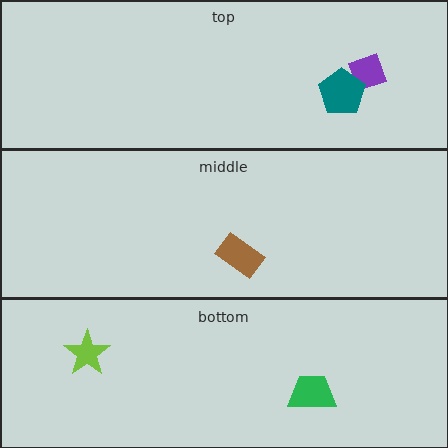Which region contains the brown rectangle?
The middle region.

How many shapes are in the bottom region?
2.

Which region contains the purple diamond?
The top region.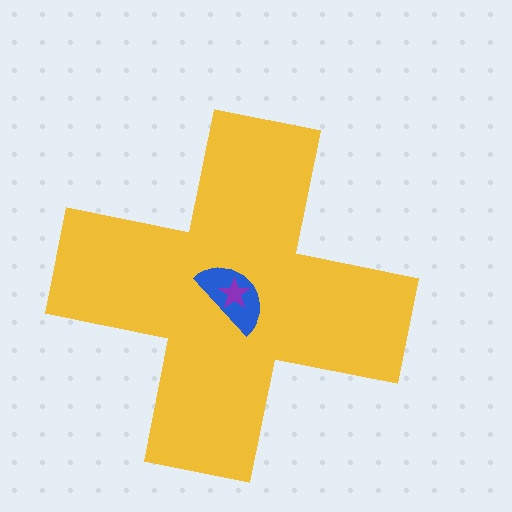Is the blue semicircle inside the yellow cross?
Yes.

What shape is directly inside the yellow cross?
The blue semicircle.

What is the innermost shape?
The purple star.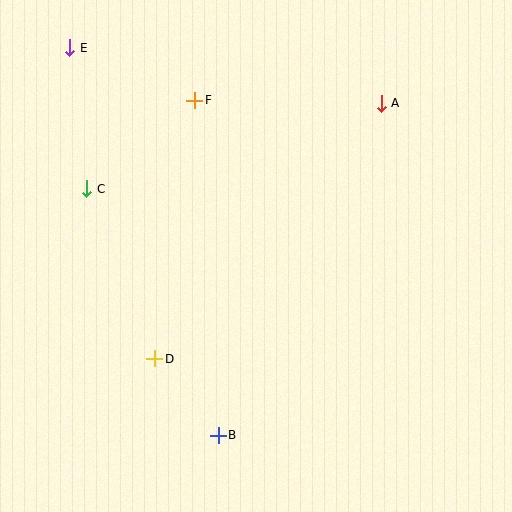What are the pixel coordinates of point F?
Point F is at (195, 100).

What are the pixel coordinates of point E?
Point E is at (70, 48).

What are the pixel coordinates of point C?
Point C is at (87, 189).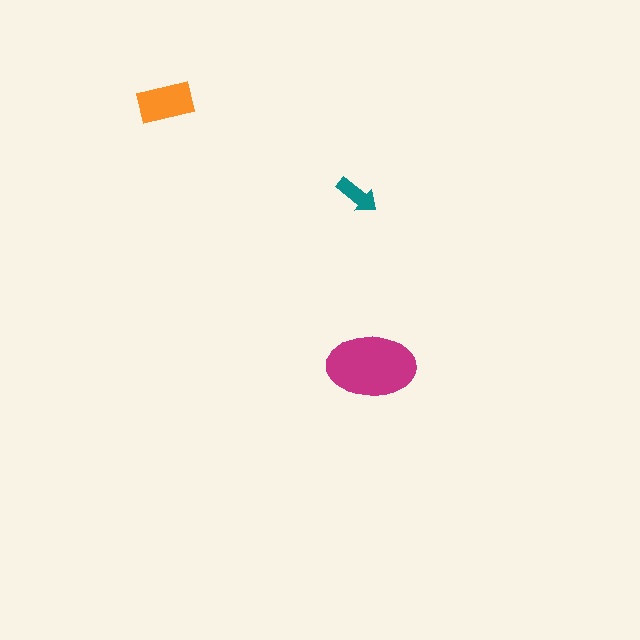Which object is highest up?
The orange rectangle is topmost.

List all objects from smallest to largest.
The teal arrow, the orange rectangle, the magenta ellipse.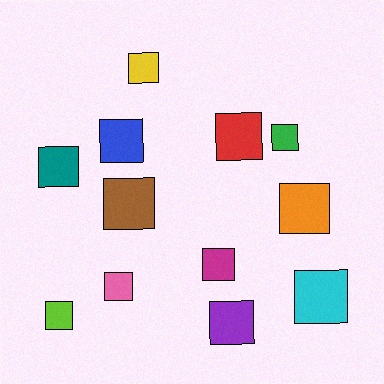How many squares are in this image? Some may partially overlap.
There are 12 squares.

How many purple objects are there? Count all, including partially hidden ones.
There is 1 purple object.